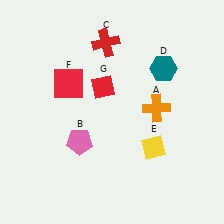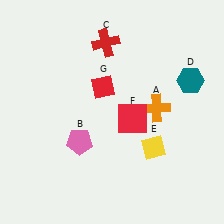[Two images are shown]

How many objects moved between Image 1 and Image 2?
2 objects moved between the two images.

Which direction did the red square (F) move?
The red square (F) moved right.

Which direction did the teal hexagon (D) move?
The teal hexagon (D) moved right.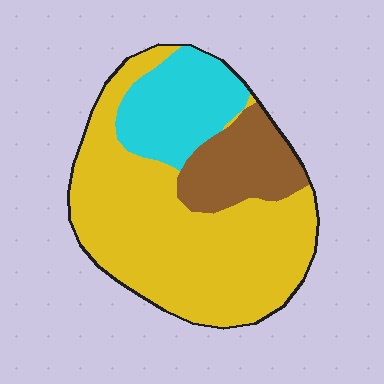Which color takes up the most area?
Yellow, at roughly 65%.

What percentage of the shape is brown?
Brown covers about 15% of the shape.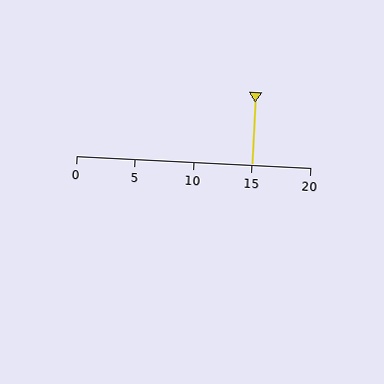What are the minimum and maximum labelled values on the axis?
The axis runs from 0 to 20.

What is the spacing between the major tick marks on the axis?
The major ticks are spaced 5 apart.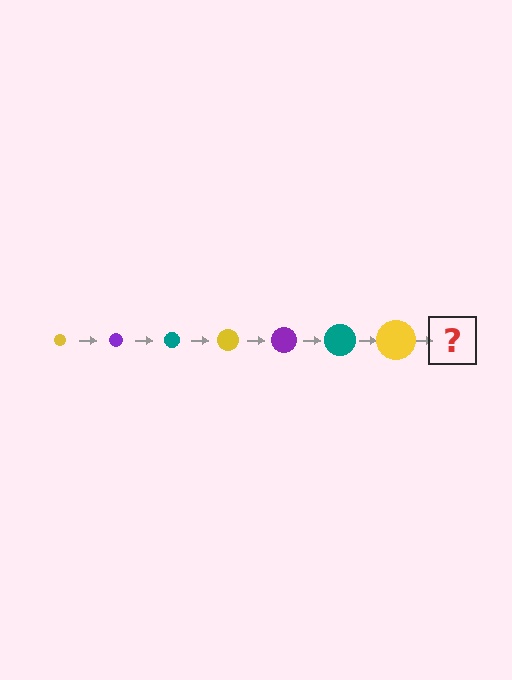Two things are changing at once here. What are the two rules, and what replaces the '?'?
The two rules are that the circle grows larger each step and the color cycles through yellow, purple, and teal. The '?' should be a purple circle, larger than the previous one.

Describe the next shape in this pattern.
It should be a purple circle, larger than the previous one.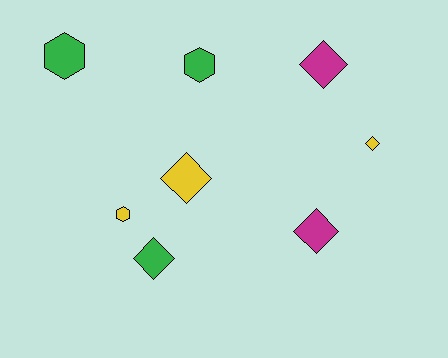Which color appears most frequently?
Yellow, with 3 objects.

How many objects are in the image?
There are 8 objects.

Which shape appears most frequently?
Diamond, with 5 objects.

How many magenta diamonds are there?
There are 2 magenta diamonds.